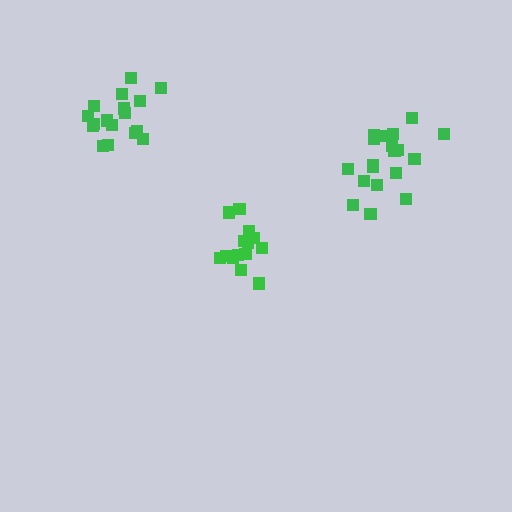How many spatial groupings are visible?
There are 3 spatial groupings.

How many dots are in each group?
Group 1: 19 dots, Group 2: 14 dots, Group 3: 17 dots (50 total).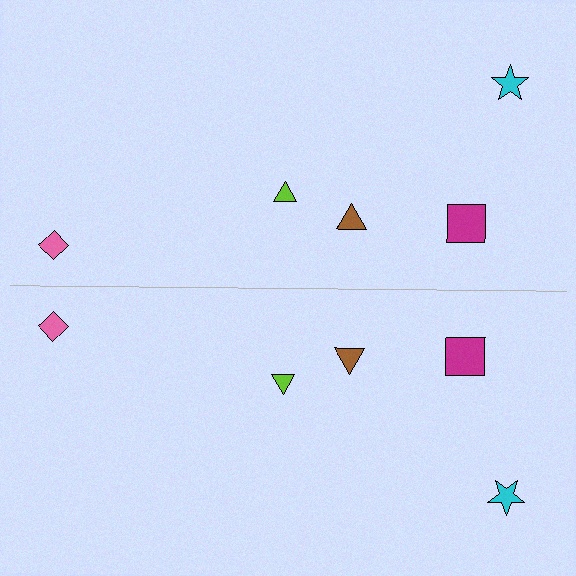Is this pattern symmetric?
Yes, this pattern has bilateral (reflection) symmetry.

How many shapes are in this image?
There are 10 shapes in this image.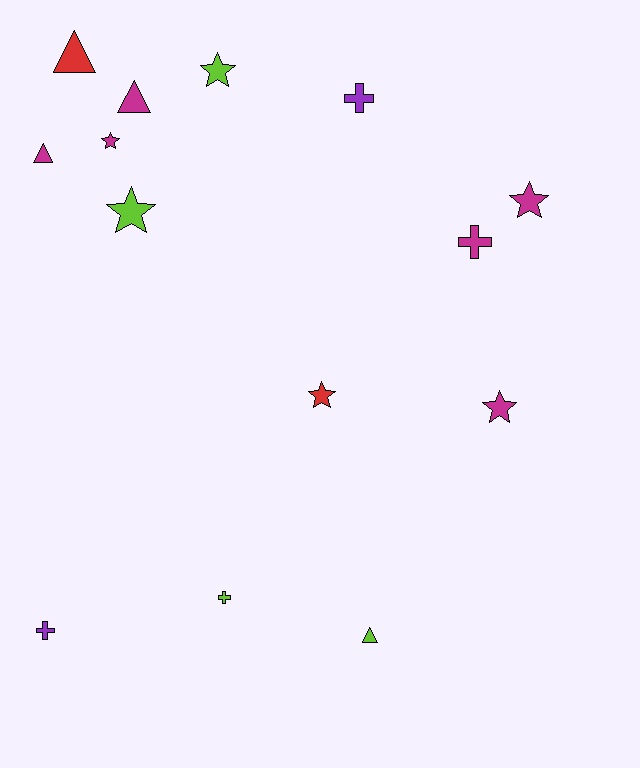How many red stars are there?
There is 1 red star.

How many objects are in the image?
There are 14 objects.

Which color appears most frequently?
Magenta, with 6 objects.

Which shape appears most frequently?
Star, with 6 objects.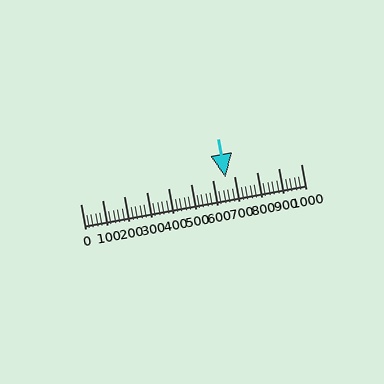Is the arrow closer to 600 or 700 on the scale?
The arrow is closer to 700.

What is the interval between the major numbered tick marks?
The major tick marks are spaced 100 units apart.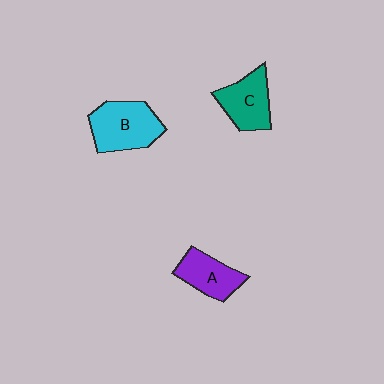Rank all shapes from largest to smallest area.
From largest to smallest: B (cyan), C (teal), A (purple).